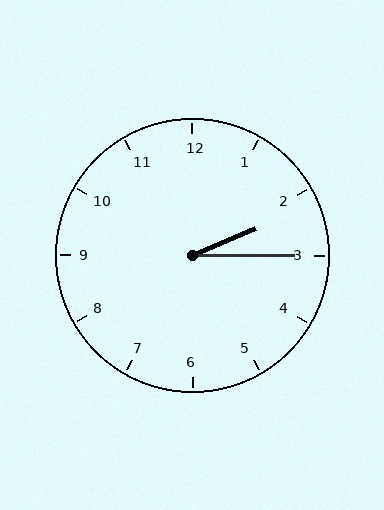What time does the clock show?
2:15.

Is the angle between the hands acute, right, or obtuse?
It is acute.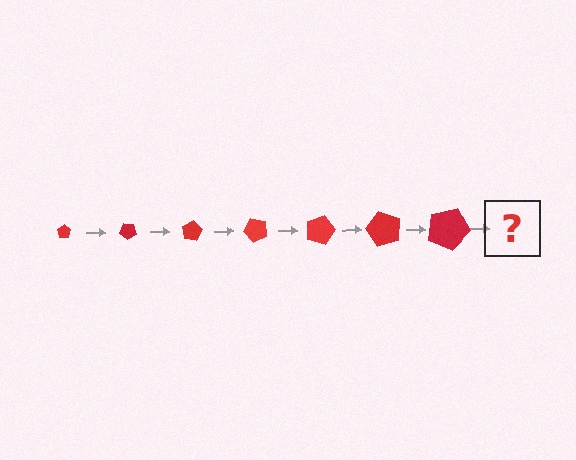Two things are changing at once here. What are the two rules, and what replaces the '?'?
The two rules are that the pentagon grows larger each step and it rotates 40 degrees each step. The '?' should be a pentagon, larger than the previous one and rotated 280 degrees from the start.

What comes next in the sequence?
The next element should be a pentagon, larger than the previous one and rotated 280 degrees from the start.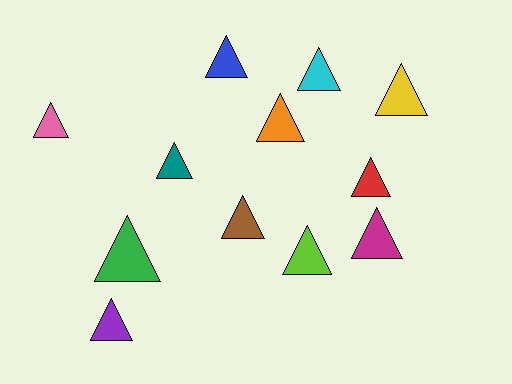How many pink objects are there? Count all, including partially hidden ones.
There is 1 pink object.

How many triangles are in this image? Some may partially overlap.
There are 12 triangles.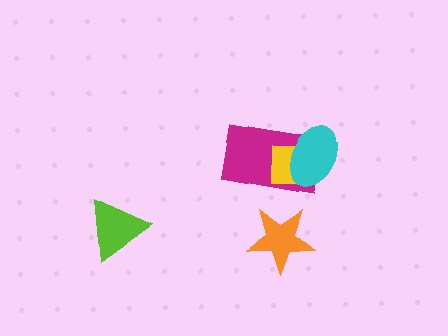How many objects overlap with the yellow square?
2 objects overlap with the yellow square.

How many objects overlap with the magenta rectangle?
2 objects overlap with the magenta rectangle.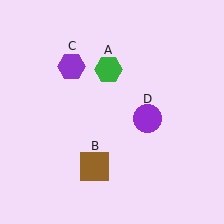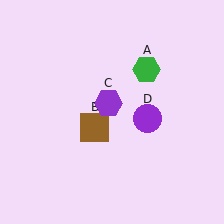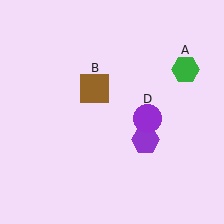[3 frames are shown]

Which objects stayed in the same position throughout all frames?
Purple circle (object D) remained stationary.